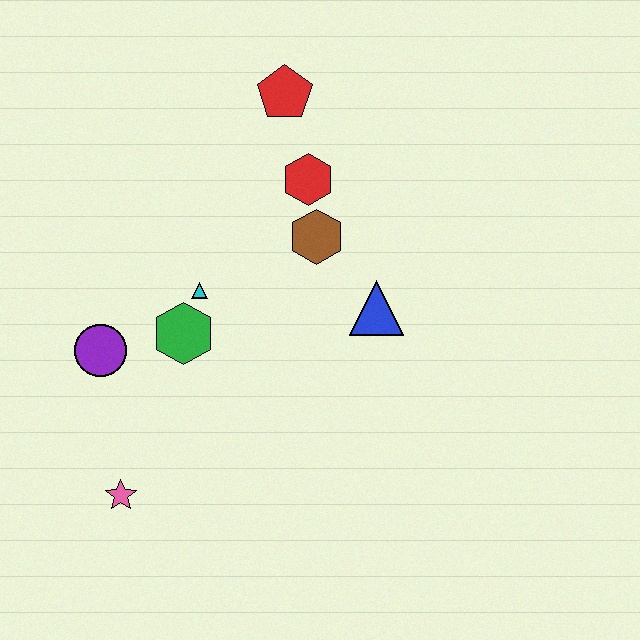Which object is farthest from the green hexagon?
The red pentagon is farthest from the green hexagon.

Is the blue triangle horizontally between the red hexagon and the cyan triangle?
No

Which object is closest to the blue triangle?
The brown hexagon is closest to the blue triangle.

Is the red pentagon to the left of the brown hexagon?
Yes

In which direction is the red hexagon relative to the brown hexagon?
The red hexagon is above the brown hexagon.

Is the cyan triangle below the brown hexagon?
Yes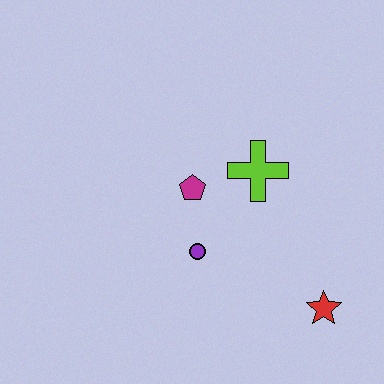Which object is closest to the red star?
The purple circle is closest to the red star.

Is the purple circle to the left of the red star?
Yes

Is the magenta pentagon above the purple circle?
Yes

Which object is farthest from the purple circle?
The red star is farthest from the purple circle.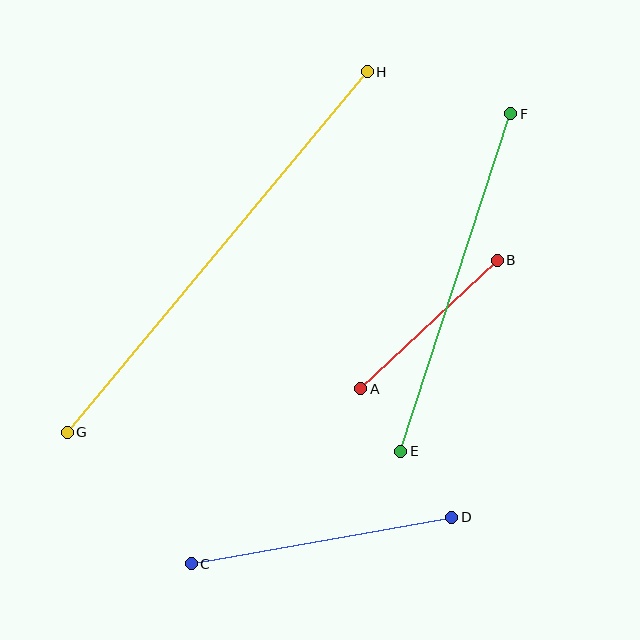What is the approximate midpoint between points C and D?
The midpoint is at approximately (321, 540) pixels.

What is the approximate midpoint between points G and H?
The midpoint is at approximately (217, 252) pixels.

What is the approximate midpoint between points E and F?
The midpoint is at approximately (456, 282) pixels.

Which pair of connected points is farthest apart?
Points G and H are farthest apart.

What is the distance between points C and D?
The distance is approximately 265 pixels.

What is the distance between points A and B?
The distance is approximately 188 pixels.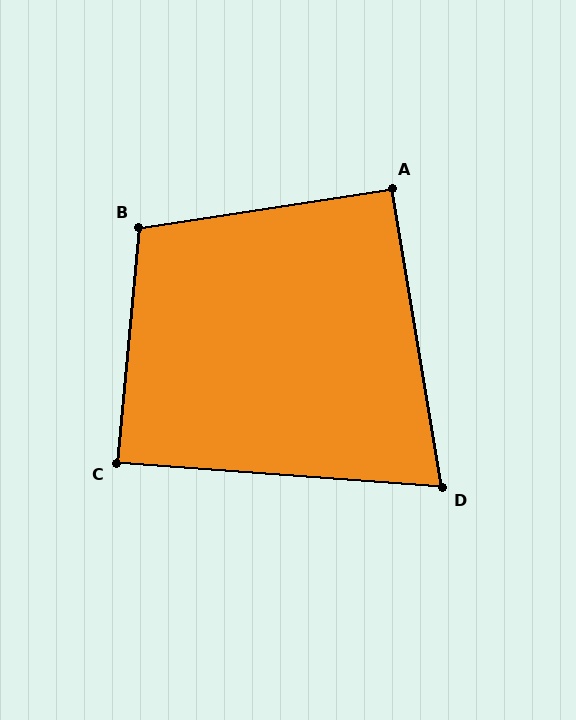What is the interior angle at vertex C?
Approximately 89 degrees (approximately right).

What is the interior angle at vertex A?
Approximately 91 degrees (approximately right).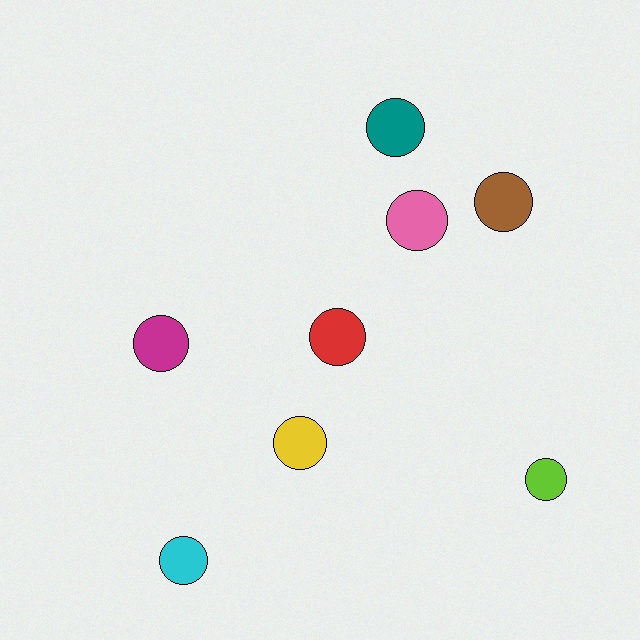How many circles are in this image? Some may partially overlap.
There are 8 circles.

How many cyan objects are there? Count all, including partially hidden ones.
There is 1 cyan object.